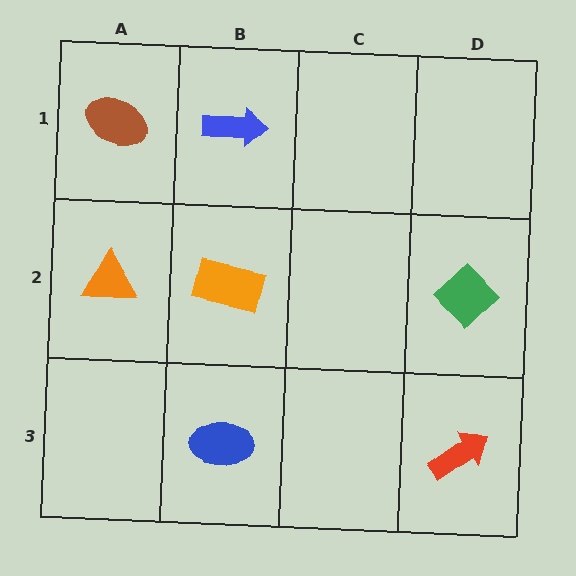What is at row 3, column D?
A red arrow.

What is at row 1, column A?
A brown ellipse.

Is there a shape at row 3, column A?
No, that cell is empty.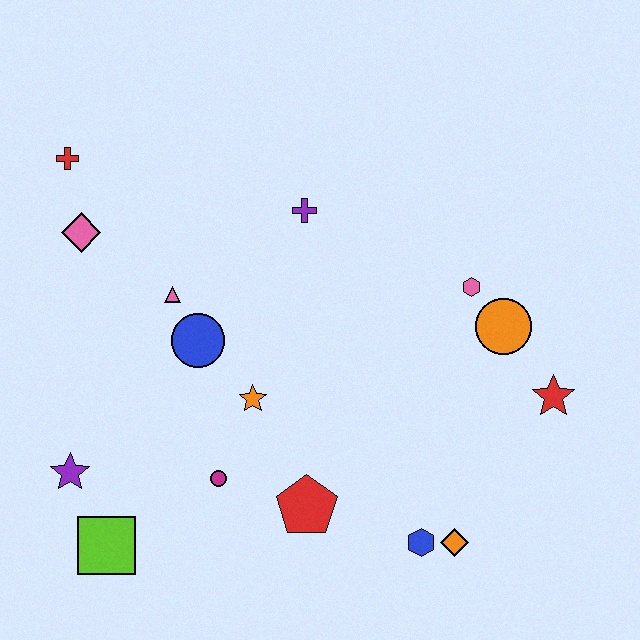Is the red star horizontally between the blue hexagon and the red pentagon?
No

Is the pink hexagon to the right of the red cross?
Yes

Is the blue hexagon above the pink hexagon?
No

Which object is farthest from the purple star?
The red star is farthest from the purple star.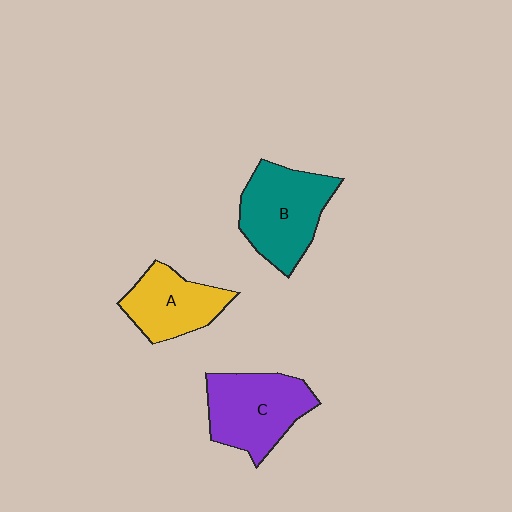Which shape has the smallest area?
Shape A (yellow).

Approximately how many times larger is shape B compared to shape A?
Approximately 1.3 times.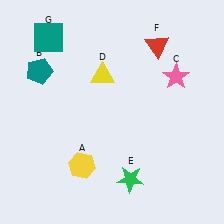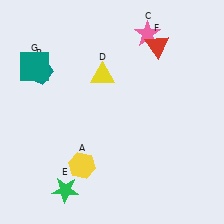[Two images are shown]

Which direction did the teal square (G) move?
The teal square (G) moved down.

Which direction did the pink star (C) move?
The pink star (C) moved up.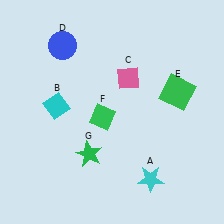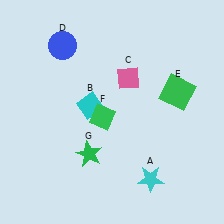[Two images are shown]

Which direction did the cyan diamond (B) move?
The cyan diamond (B) moved right.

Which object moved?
The cyan diamond (B) moved right.